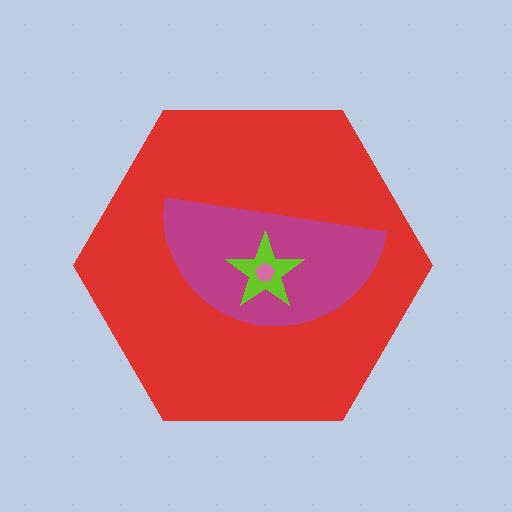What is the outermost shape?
The red hexagon.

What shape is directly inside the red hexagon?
The magenta semicircle.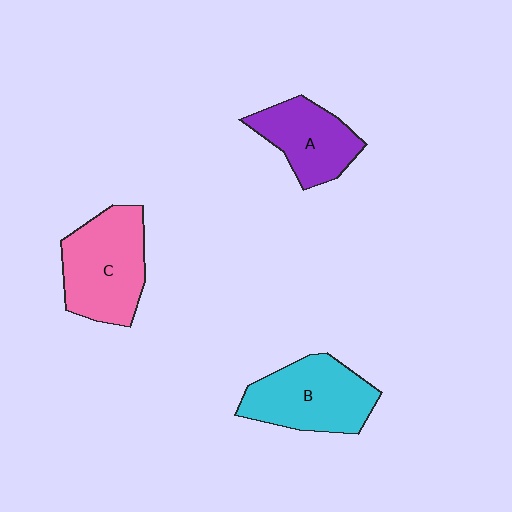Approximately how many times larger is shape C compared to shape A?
Approximately 1.3 times.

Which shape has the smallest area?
Shape A (purple).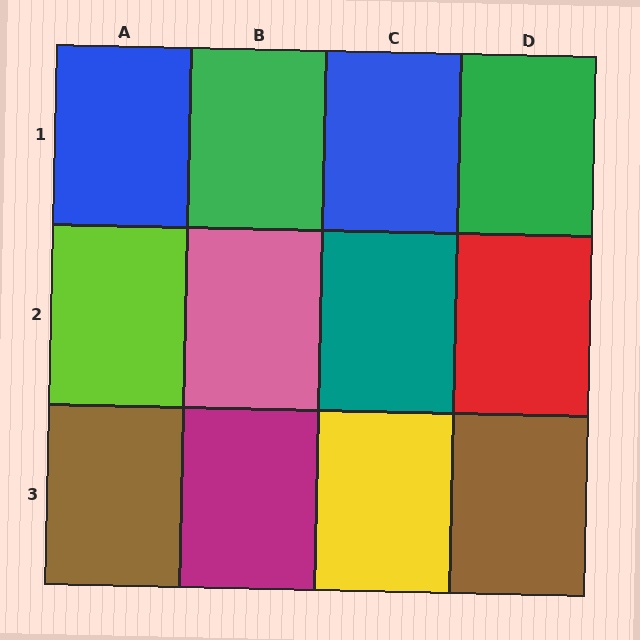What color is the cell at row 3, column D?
Brown.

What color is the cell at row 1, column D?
Green.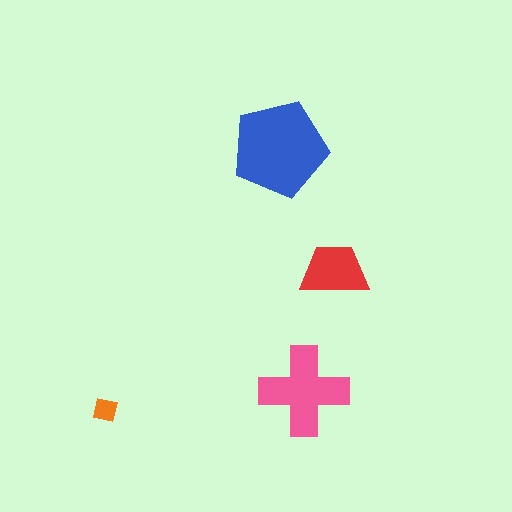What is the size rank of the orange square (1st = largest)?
4th.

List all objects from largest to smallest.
The blue pentagon, the pink cross, the red trapezoid, the orange square.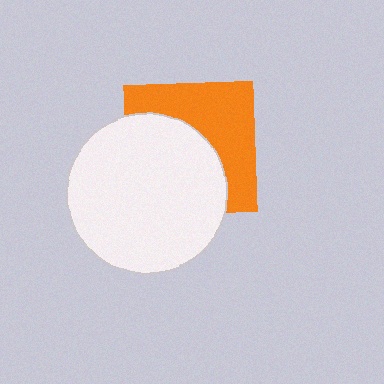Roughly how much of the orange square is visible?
About half of it is visible (roughly 48%).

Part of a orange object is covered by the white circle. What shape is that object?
It is a square.